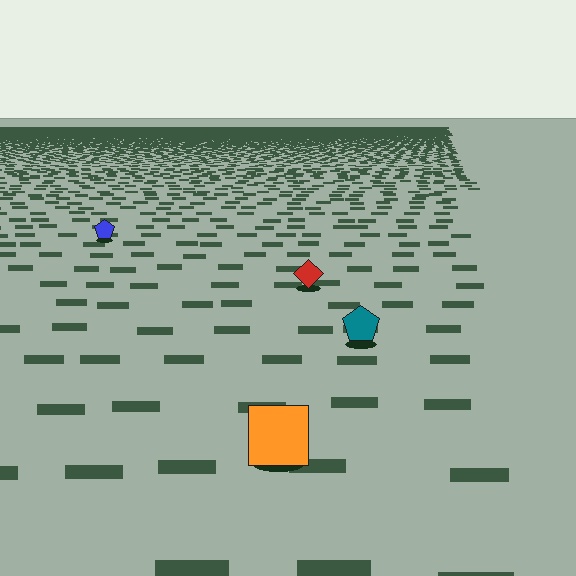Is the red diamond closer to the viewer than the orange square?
No. The orange square is closer — you can tell from the texture gradient: the ground texture is coarser near it.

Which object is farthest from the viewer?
The blue pentagon is farthest from the viewer. It appears smaller and the ground texture around it is denser.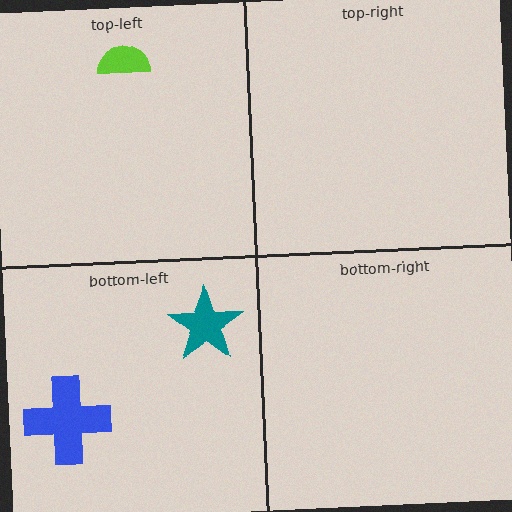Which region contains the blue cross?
The bottom-left region.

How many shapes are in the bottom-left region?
2.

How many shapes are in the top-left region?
1.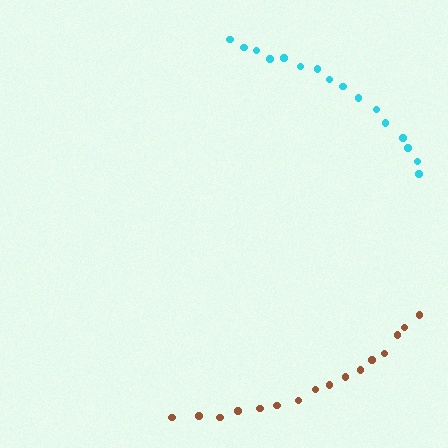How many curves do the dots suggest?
There are 2 distinct paths.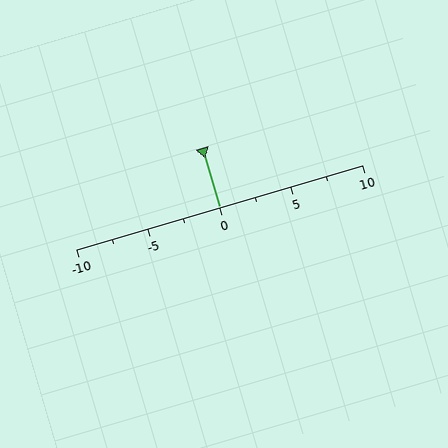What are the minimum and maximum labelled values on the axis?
The axis runs from -10 to 10.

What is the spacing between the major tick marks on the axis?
The major ticks are spaced 5 apart.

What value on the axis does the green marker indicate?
The marker indicates approximately 0.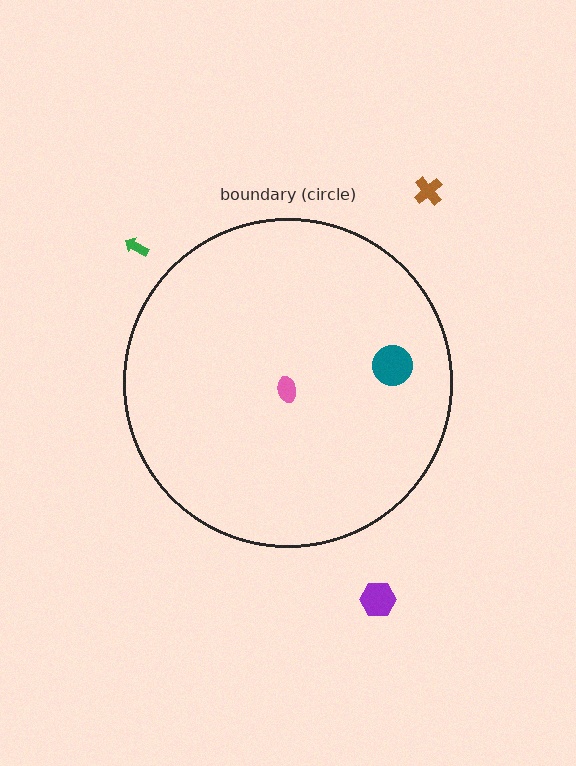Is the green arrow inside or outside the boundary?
Outside.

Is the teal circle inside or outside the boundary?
Inside.